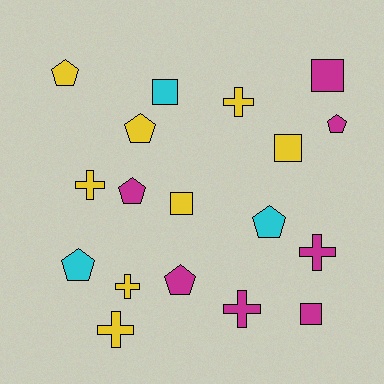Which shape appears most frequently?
Pentagon, with 7 objects.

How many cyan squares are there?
There is 1 cyan square.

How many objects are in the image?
There are 18 objects.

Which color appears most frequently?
Yellow, with 8 objects.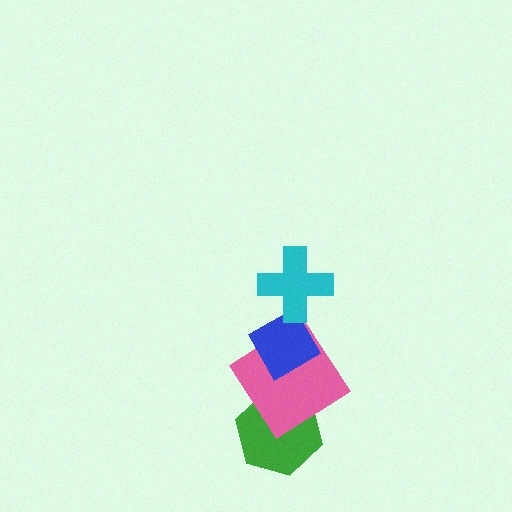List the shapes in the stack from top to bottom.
From top to bottom: the cyan cross, the blue diamond, the pink diamond, the green hexagon.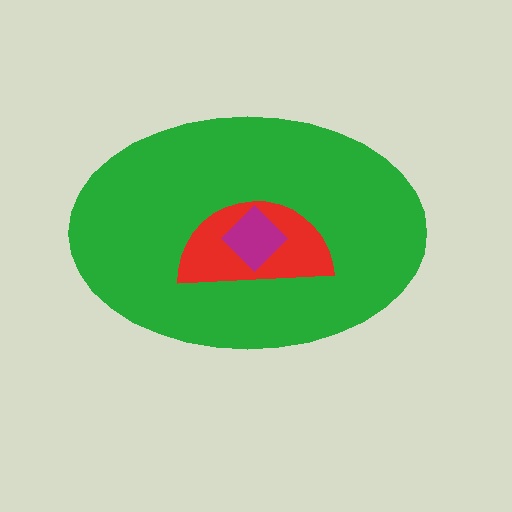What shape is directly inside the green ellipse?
The red semicircle.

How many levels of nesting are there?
3.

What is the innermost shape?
The magenta diamond.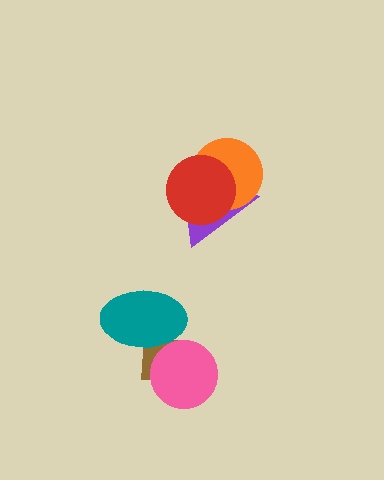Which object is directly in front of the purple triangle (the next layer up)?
The orange circle is directly in front of the purple triangle.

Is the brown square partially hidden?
Yes, it is partially covered by another shape.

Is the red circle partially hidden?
No, no other shape covers it.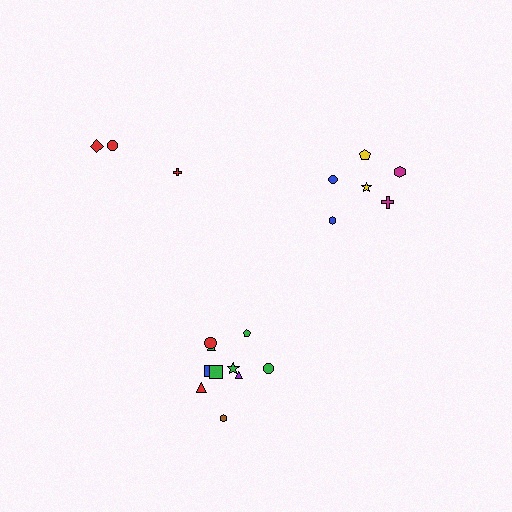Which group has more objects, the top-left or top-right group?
The top-right group.